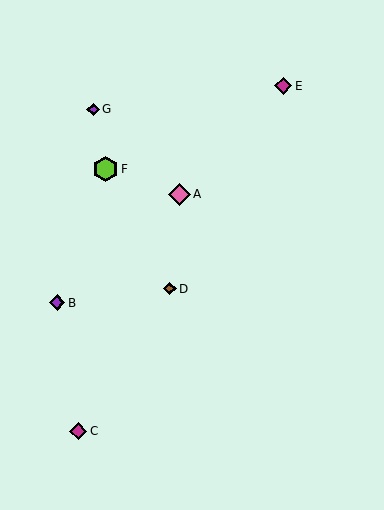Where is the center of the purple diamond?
The center of the purple diamond is at (57, 303).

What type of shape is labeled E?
Shape E is a magenta diamond.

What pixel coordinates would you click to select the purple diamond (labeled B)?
Click at (57, 303) to select the purple diamond B.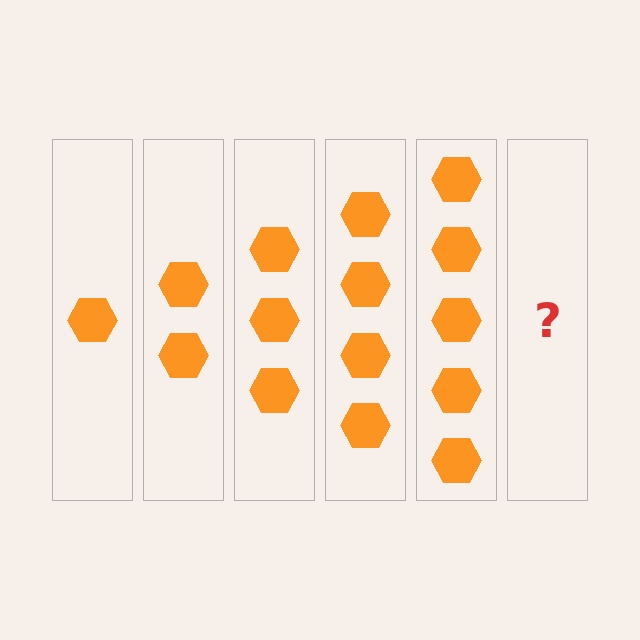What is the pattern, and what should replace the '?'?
The pattern is that each step adds one more hexagon. The '?' should be 6 hexagons.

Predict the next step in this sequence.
The next step is 6 hexagons.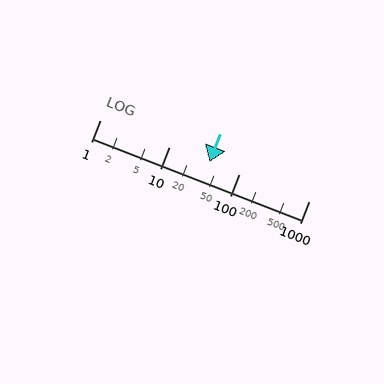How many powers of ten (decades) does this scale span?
The scale spans 3 decades, from 1 to 1000.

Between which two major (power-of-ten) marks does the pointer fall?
The pointer is between 10 and 100.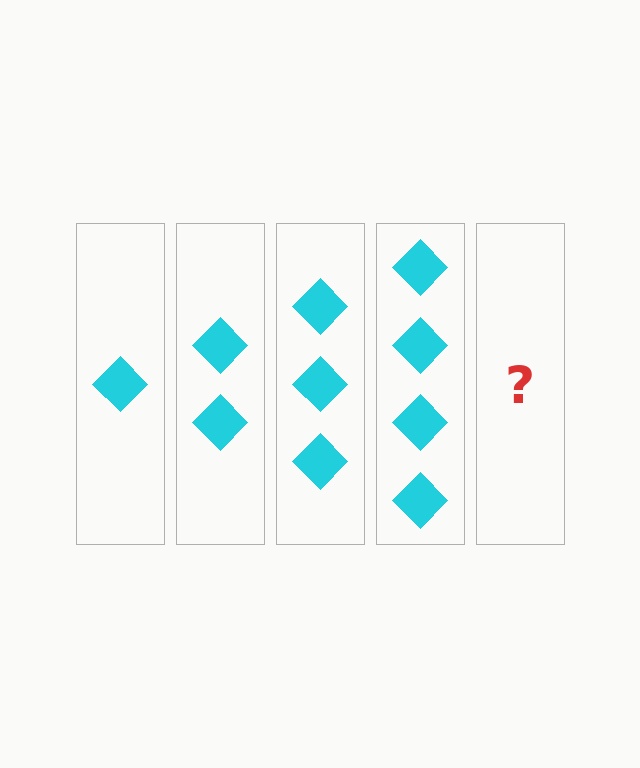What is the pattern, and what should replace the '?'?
The pattern is that each step adds one more diamond. The '?' should be 5 diamonds.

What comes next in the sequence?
The next element should be 5 diamonds.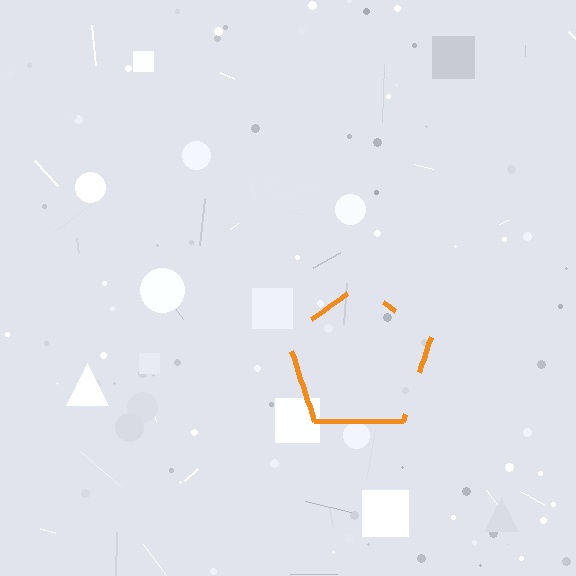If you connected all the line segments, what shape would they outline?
They would outline a pentagon.